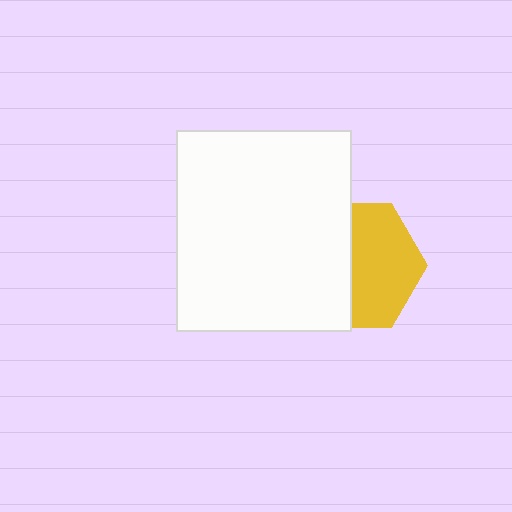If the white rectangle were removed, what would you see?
You would see the complete yellow hexagon.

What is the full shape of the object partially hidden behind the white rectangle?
The partially hidden object is a yellow hexagon.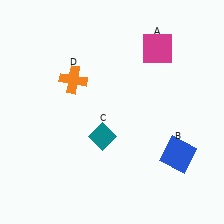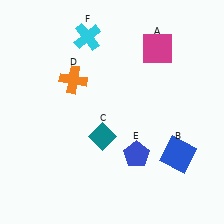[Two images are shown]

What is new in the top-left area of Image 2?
A cyan cross (F) was added in the top-left area of Image 2.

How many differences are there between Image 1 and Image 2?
There are 2 differences between the two images.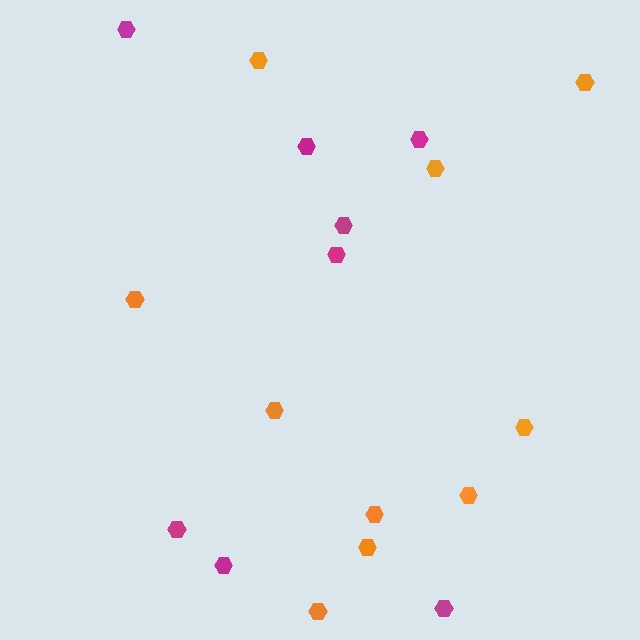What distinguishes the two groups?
There are 2 groups: one group of orange hexagons (10) and one group of magenta hexagons (8).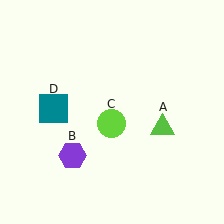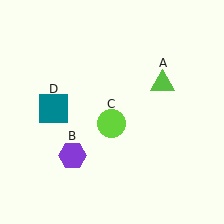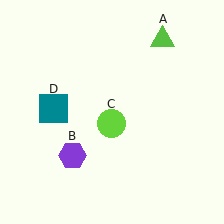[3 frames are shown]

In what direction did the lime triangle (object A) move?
The lime triangle (object A) moved up.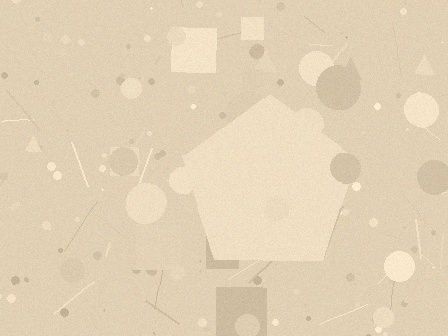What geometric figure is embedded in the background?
A pentagon is embedded in the background.